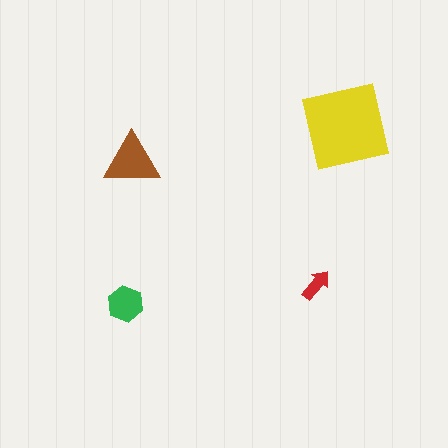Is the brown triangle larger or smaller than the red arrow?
Larger.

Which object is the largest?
The yellow square.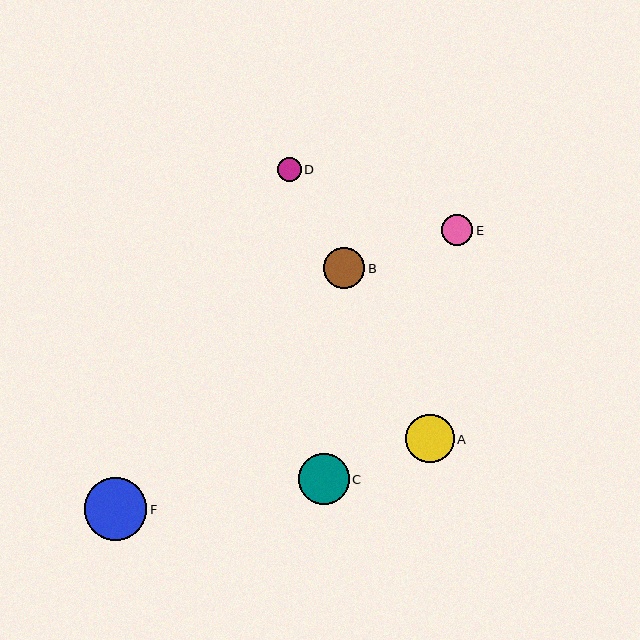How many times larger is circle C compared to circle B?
Circle C is approximately 1.2 times the size of circle B.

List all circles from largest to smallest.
From largest to smallest: F, C, A, B, E, D.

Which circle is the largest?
Circle F is the largest with a size of approximately 63 pixels.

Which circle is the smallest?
Circle D is the smallest with a size of approximately 24 pixels.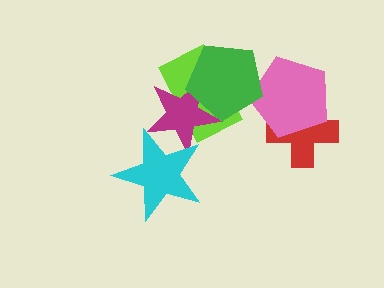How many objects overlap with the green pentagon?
3 objects overlap with the green pentagon.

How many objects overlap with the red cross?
1 object overlaps with the red cross.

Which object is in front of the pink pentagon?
The green pentagon is in front of the pink pentagon.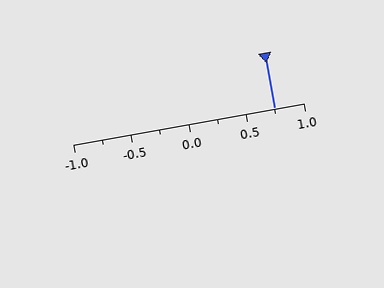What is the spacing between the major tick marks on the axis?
The major ticks are spaced 0.5 apart.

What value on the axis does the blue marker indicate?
The marker indicates approximately 0.75.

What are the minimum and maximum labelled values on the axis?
The axis runs from -1.0 to 1.0.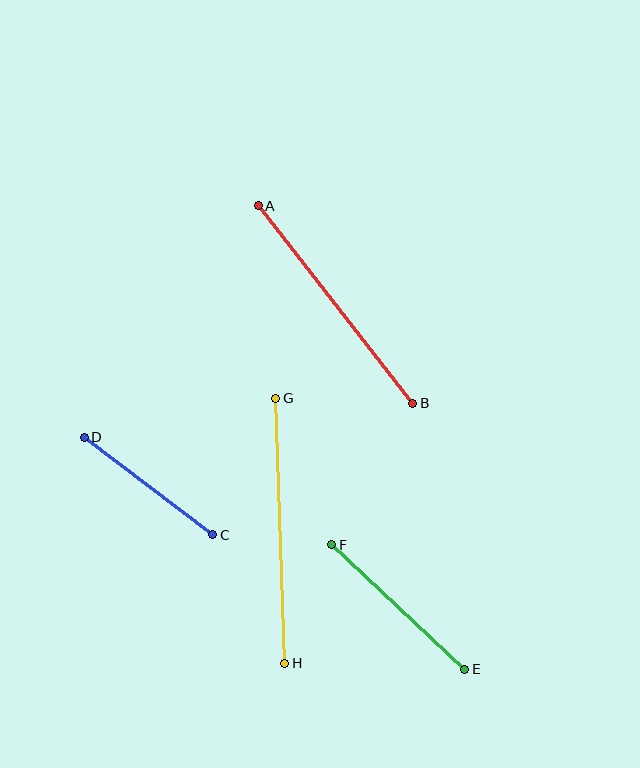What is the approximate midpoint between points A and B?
The midpoint is at approximately (335, 305) pixels.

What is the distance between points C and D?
The distance is approximately 161 pixels.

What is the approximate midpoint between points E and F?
The midpoint is at approximately (398, 607) pixels.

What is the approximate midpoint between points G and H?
The midpoint is at approximately (280, 531) pixels.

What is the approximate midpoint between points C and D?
The midpoint is at approximately (148, 486) pixels.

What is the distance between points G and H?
The distance is approximately 265 pixels.